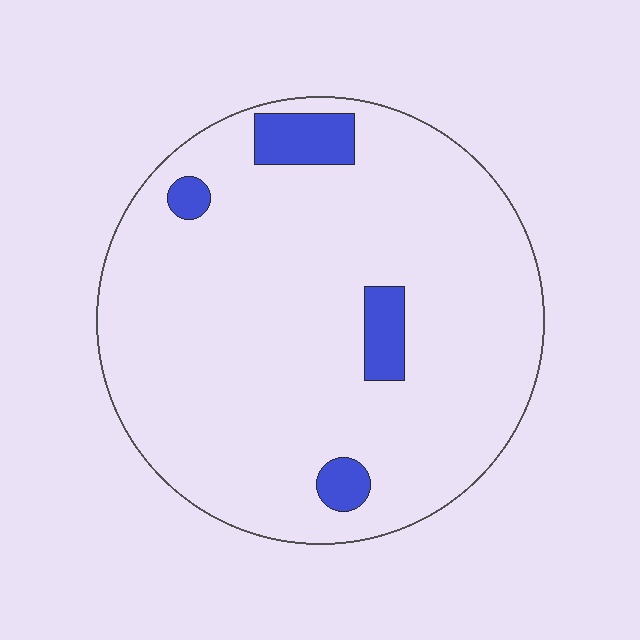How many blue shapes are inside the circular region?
4.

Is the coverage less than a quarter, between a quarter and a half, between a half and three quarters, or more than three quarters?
Less than a quarter.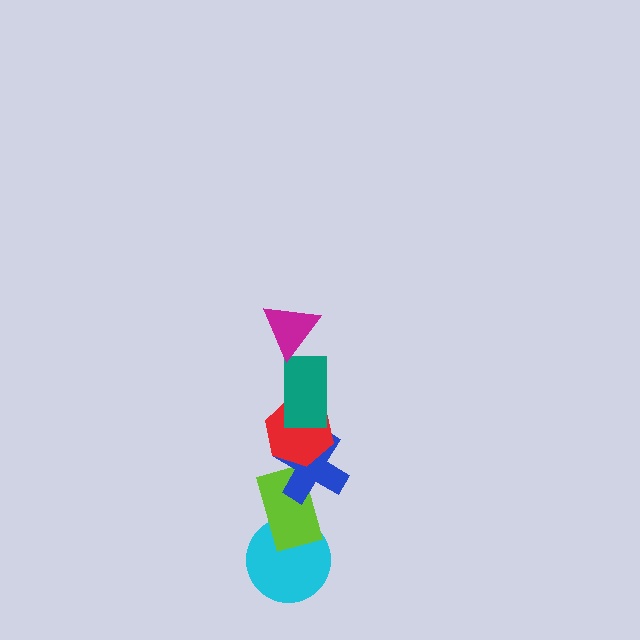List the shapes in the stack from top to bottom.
From top to bottom: the magenta triangle, the teal rectangle, the red hexagon, the blue cross, the lime rectangle, the cyan circle.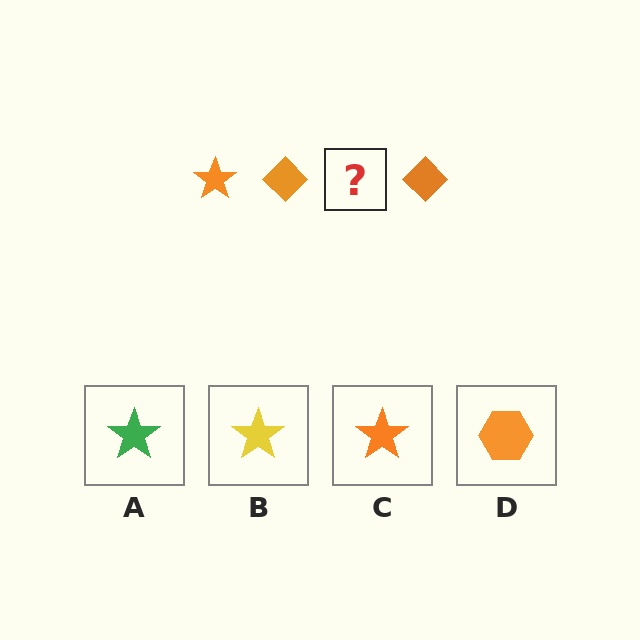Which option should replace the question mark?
Option C.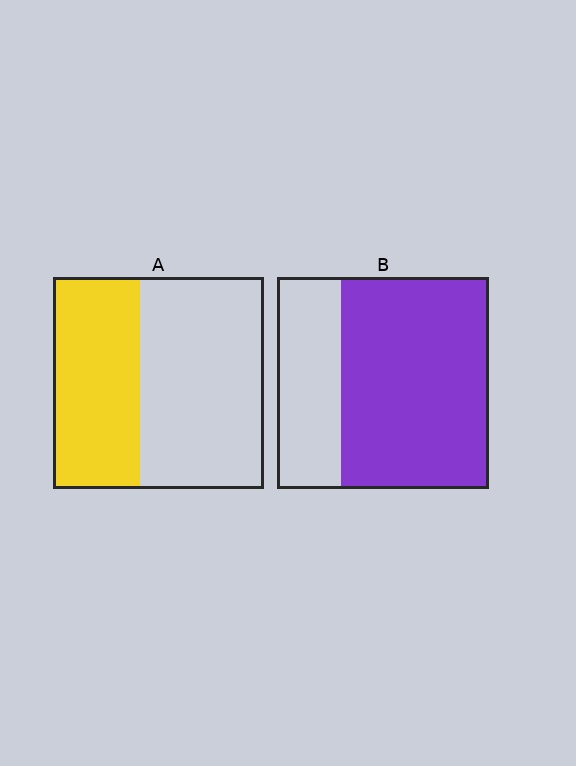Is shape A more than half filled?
No.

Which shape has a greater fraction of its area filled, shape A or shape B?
Shape B.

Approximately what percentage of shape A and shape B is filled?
A is approximately 40% and B is approximately 70%.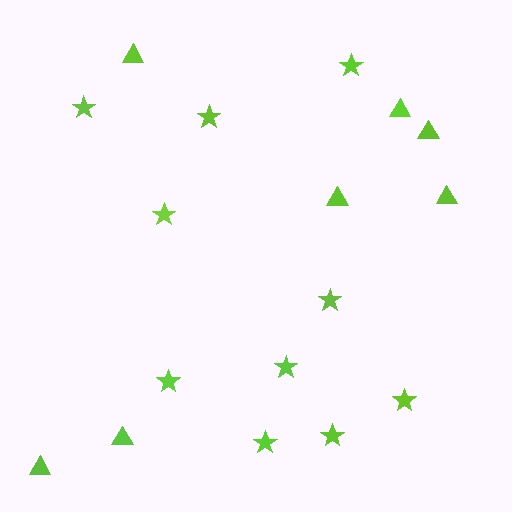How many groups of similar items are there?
There are 2 groups: one group of triangles (7) and one group of stars (10).